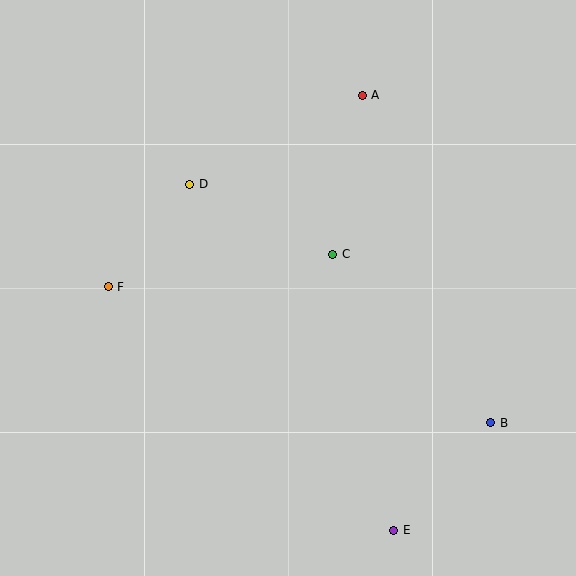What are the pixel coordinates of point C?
Point C is at (333, 254).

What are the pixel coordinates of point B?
Point B is at (491, 423).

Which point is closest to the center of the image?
Point C at (333, 254) is closest to the center.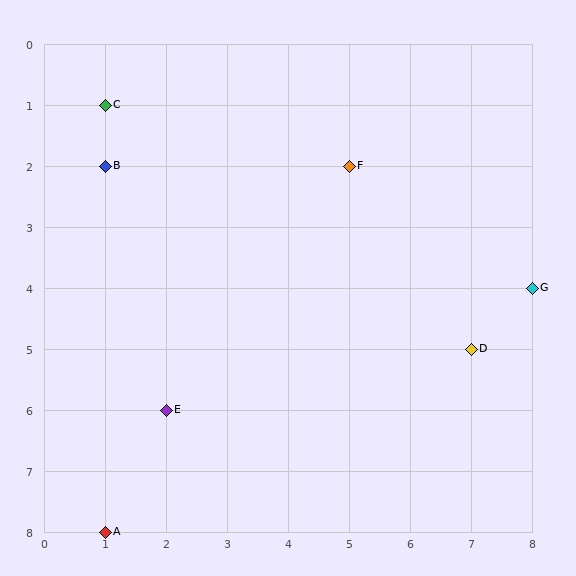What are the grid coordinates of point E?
Point E is at grid coordinates (2, 6).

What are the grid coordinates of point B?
Point B is at grid coordinates (1, 2).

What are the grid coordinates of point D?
Point D is at grid coordinates (7, 5).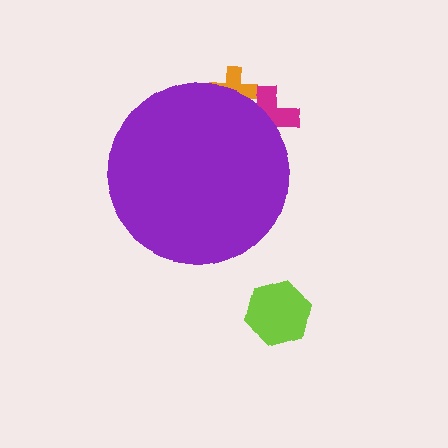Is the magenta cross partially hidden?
Yes, the magenta cross is partially hidden behind the purple circle.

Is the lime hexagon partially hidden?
No, the lime hexagon is fully visible.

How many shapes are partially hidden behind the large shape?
2 shapes are partially hidden.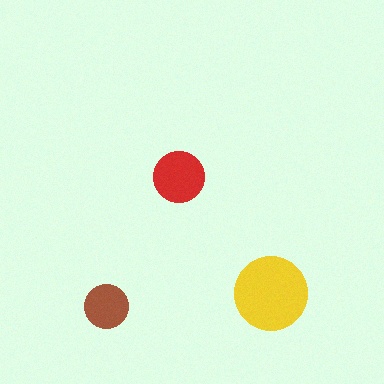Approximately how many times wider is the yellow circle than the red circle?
About 1.5 times wider.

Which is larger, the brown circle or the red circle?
The red one.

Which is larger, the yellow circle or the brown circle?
The yellow one.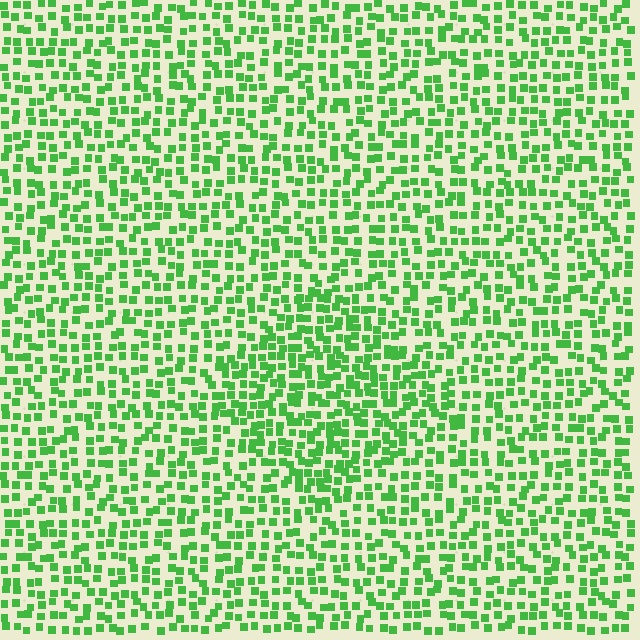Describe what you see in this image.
The image contains small green elements arranged at two different densities. A diamond-shaped region is visible where the elements are more densely packed than the surrounding area.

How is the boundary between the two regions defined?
The boundary is defined by a change in element density (approximately 1.5x ratio). All elements are the same color, size, and shape.